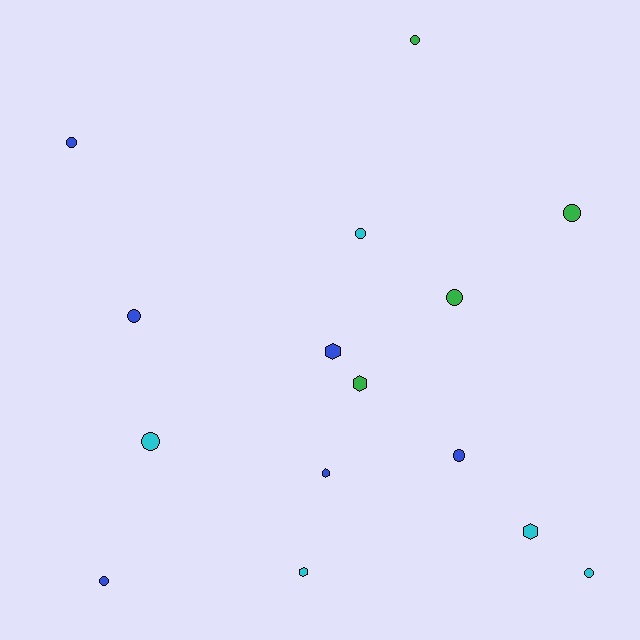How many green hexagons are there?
There is 1 green hexagon.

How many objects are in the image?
There are 15 objects.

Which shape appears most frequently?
Circle, with 10 objects.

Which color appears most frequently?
Blue, with 6 objects.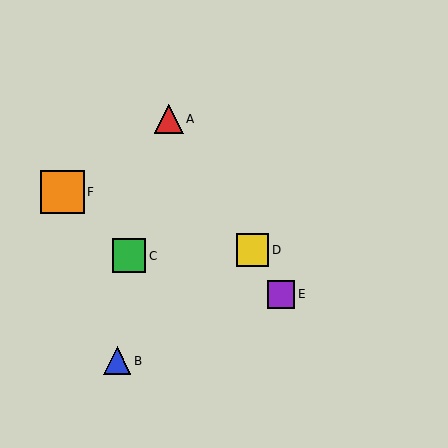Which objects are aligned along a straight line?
Objects A, D, E are aligned along a straight line.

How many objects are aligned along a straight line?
3 objects (A, D, E) are aligned along a straight line.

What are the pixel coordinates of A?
Object A is at (169, 119).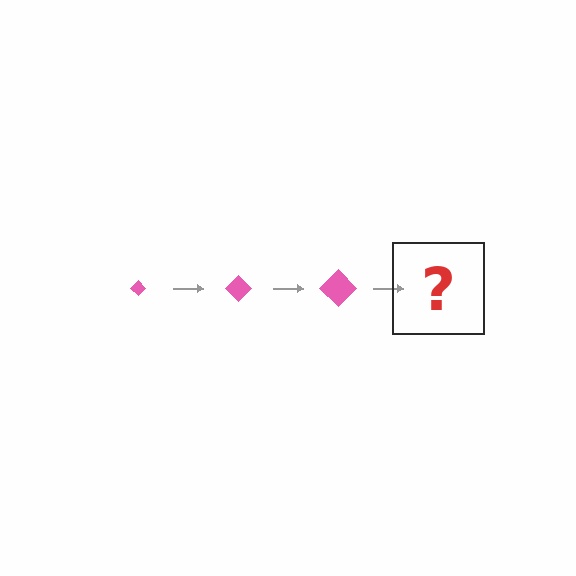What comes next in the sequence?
The next element should be a pink diamond, larger than the previous one.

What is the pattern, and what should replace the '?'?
The pattern is that the diamond gets progressively larger each step. The '?' should be a pink diamond, larger than the previous one.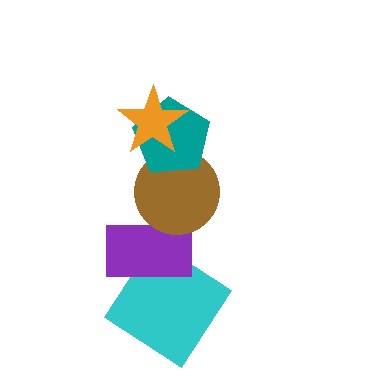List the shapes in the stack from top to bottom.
From top to bottom: the orange star, the teal pentagon, the brown circle, the purple rectangle, the cyan diamond.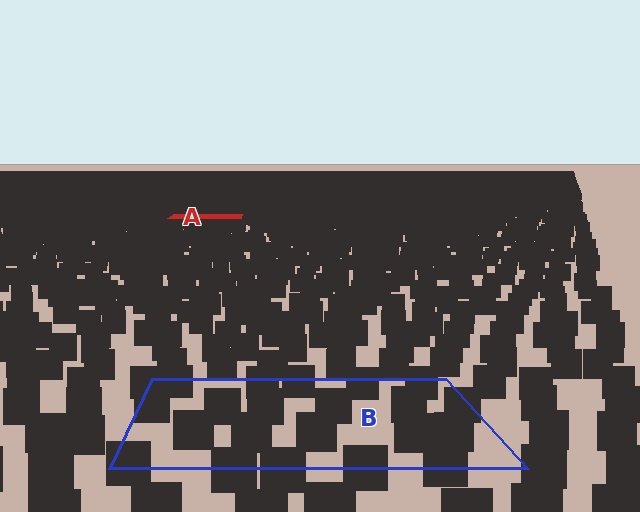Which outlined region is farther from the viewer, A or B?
Region A is farther from the viewer — the texture elements inside it appear smaller and more densely packed.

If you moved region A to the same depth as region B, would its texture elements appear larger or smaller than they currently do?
They would appear larger. At a closer depth, the same texture elements are projected at a bigger on-screen size.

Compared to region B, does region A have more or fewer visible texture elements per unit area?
Region A has more texture elements per unit area — they are packed more densely because it is farther away.